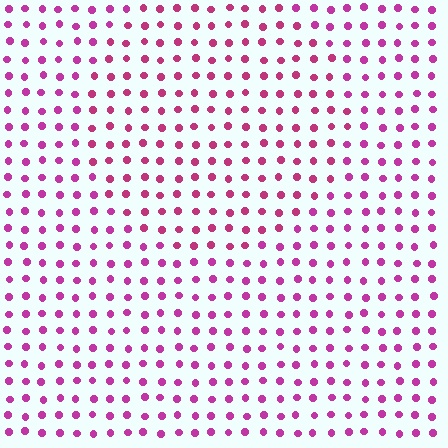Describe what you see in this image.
The image is filled with small magenta elements in a uniform arrangement. A circle-shaped region is visible where the elements are tinted to a slightly different hue, forming a subtle color boundary.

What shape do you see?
I see a circle.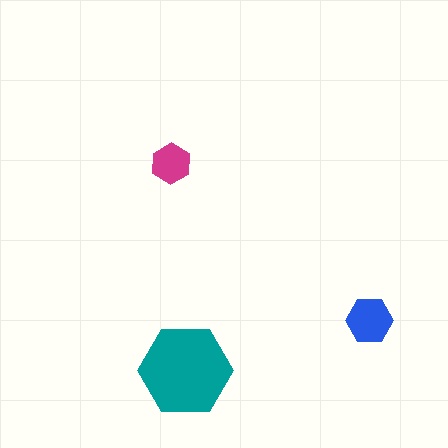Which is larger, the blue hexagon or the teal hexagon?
The teal one.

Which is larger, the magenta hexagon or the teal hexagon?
The teal one.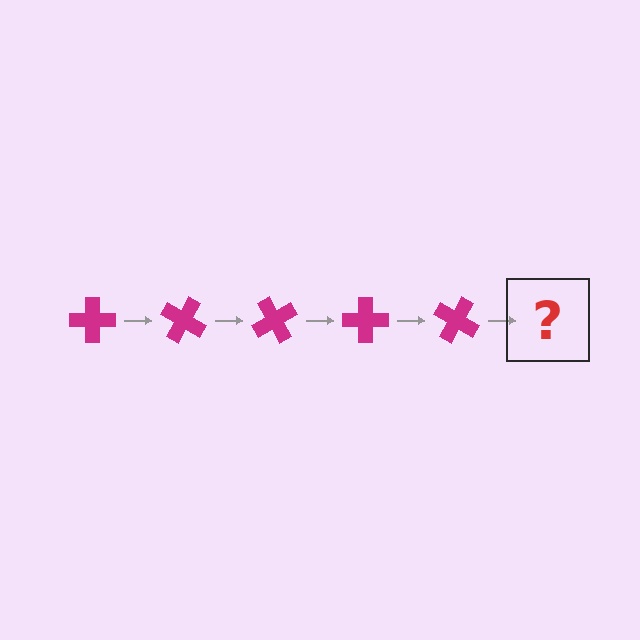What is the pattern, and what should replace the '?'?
The pattern is that the cross rotates 30 degrees each step. The '?' should be a magenta cross rotated 150 degrees.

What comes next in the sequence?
The next element should be a magenta cross rotated 150 degrees.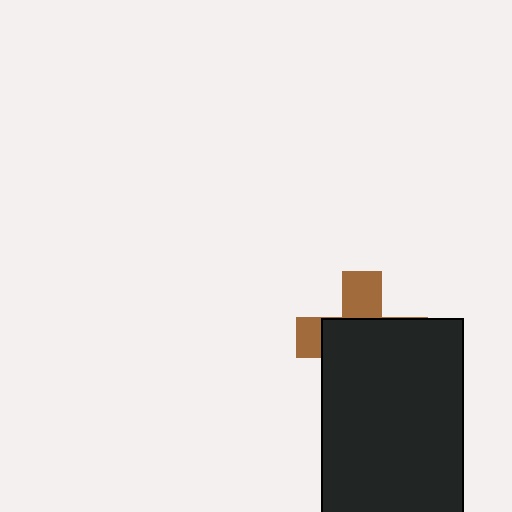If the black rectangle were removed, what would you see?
You would see the complete brown cross.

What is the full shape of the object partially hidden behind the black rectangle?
The partially hidden object is a brown cross.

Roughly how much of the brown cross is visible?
A small part of it is visible (roughly 32%).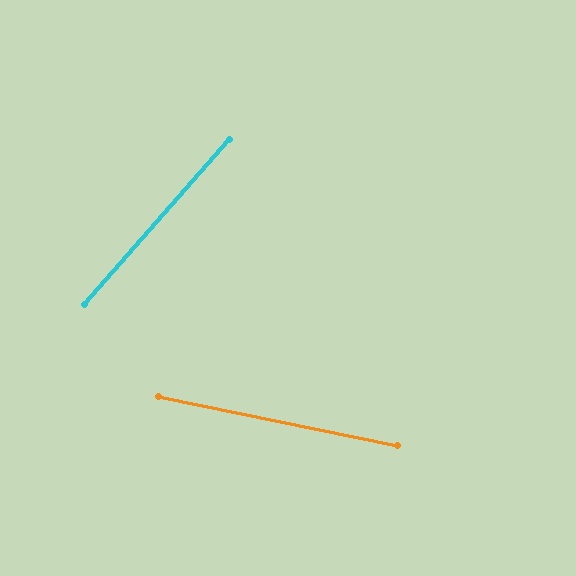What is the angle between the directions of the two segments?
Approximately 61 degrees.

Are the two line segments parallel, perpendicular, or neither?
Neither parallel nor perpendicular — they differ by about 61°.